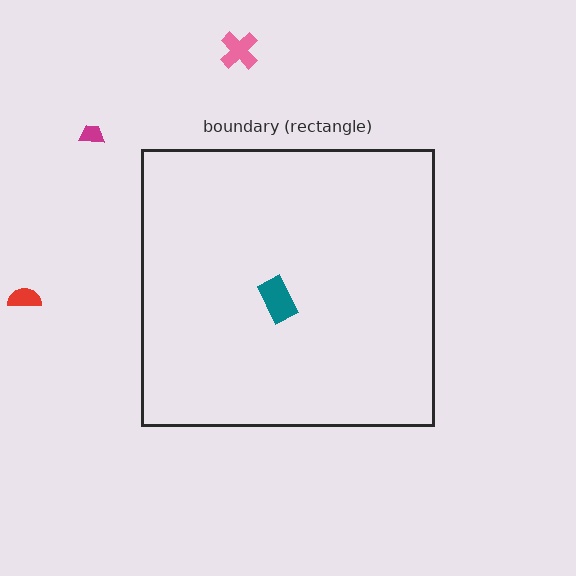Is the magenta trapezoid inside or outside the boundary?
Outside.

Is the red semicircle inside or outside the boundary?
Outside.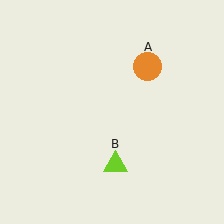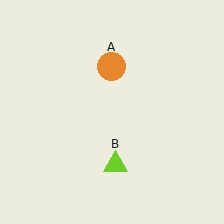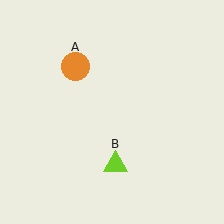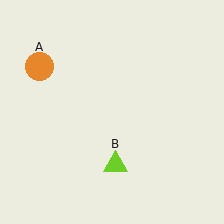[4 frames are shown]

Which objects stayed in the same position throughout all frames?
Lime triangle (object B) remained stationary.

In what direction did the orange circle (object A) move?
The orange circle (object A) moved left.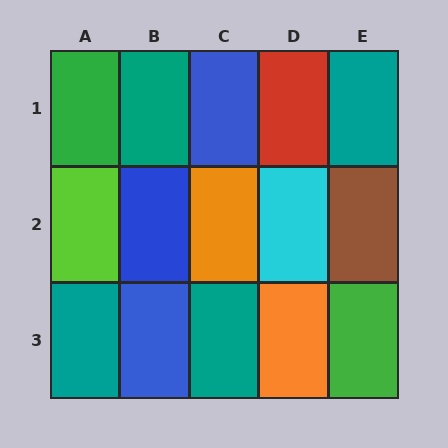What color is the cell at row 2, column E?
Brown.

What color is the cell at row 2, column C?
Orange.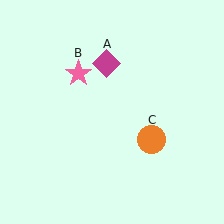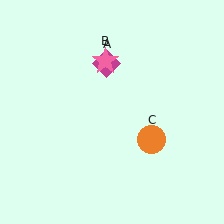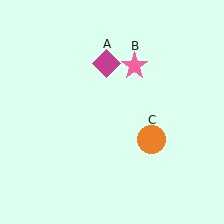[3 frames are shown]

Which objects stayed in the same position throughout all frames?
Magenta diamond (object A) and orange circle (object C) remained stationary.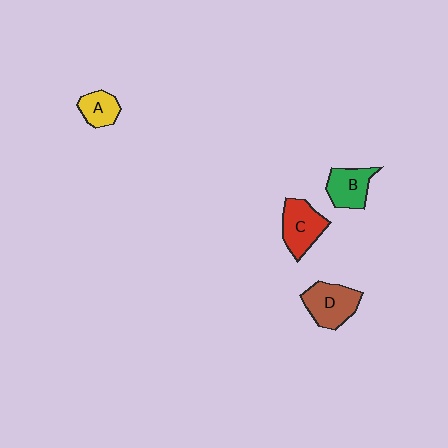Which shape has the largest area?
Shape D (brown).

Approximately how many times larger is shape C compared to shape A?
Approximately 1.6 times.